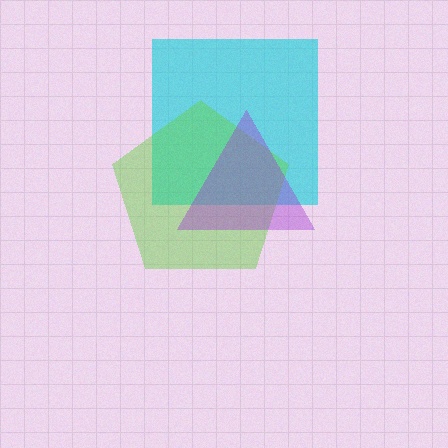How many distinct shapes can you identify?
There are 3 distinct shapes: a cyan square, a lime pentagon, a purple triangle.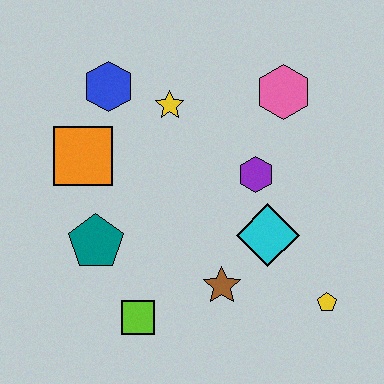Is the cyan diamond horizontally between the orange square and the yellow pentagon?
Yes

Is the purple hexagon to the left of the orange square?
No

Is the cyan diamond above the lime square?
Yes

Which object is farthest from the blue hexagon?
The yellow pentagon is farthest from the blue hexagon.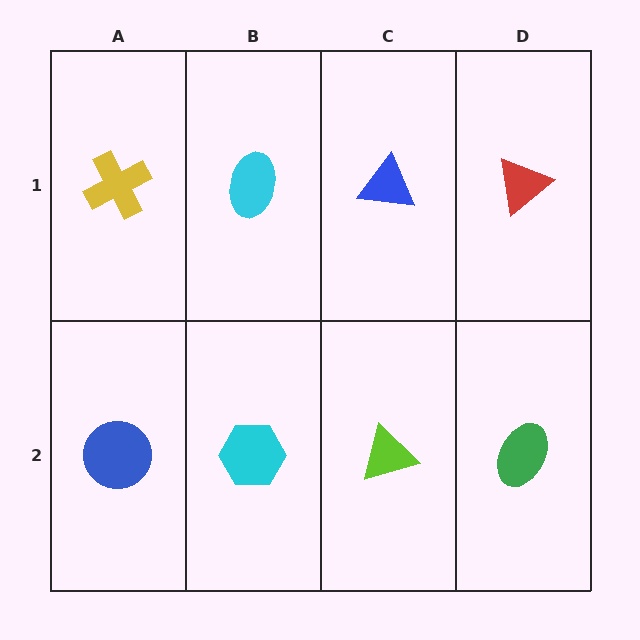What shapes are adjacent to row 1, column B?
A cyan hexagon (row 2, column B), a yellow cross (row 1, column A), a blue triangle (row 1, column C).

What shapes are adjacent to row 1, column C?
A lime triangle (row 2, column C), a cyan ellipse (row 1, column B), a red triangle (row 1, column D).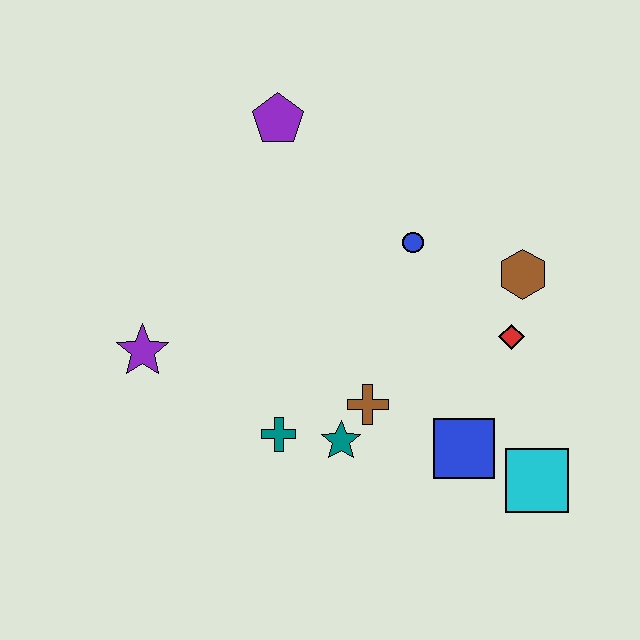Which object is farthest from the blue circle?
The purple star is farthest from the blue circle.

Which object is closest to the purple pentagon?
The blue circle is closest to the purple pentagon.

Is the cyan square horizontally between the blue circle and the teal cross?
No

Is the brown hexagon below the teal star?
No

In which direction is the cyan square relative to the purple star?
The cyan square is to the right of the purple star.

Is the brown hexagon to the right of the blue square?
Yes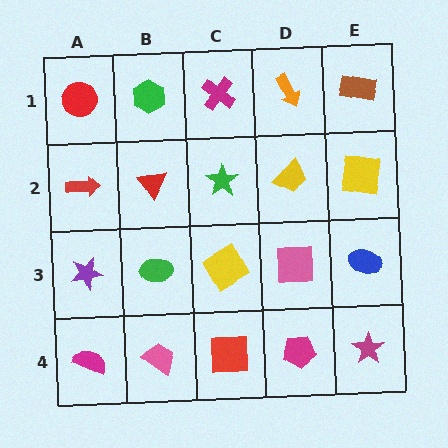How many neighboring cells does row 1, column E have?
2.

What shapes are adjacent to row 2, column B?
A green hexagon (row 1, column B), a green ellipse (row 3, column B), a red arrow (row 2, column A), a green star (row 2, column C).